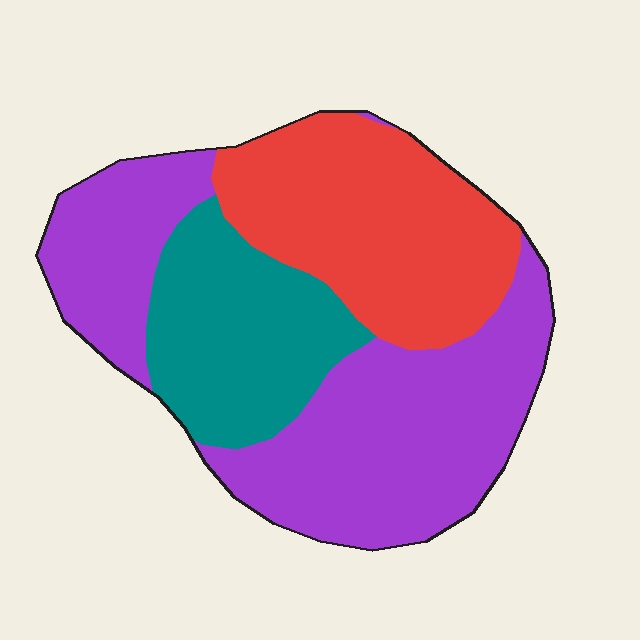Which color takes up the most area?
Purple, at roughly 45%.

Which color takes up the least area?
Teal, at roughly 20%.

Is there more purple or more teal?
Purple.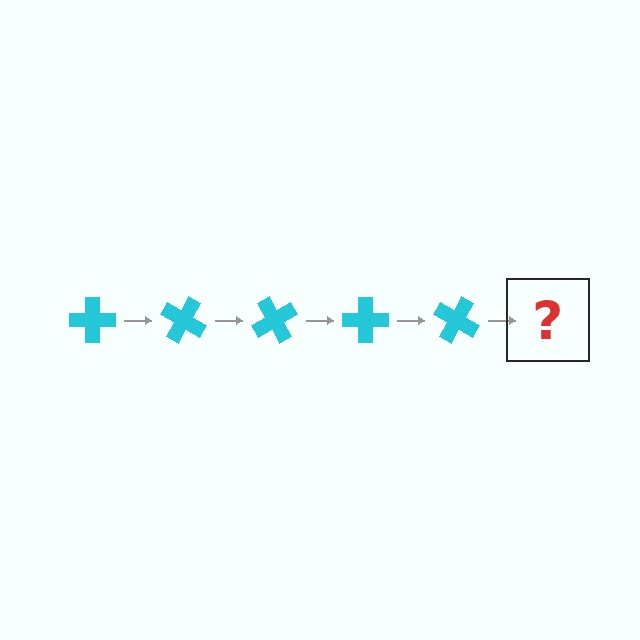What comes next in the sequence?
The next element should be a cyan cross rotated 150 degrees.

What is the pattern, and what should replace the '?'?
The pattern is that the cross rotates 30 degrees each step. The '?' should be a cyan cross rotated 150 degrees.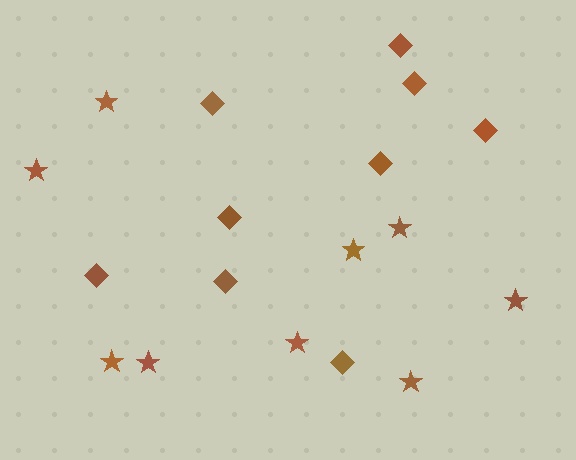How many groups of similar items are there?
There are 2 groups: one group of diamonds (9) and one group of stars (9).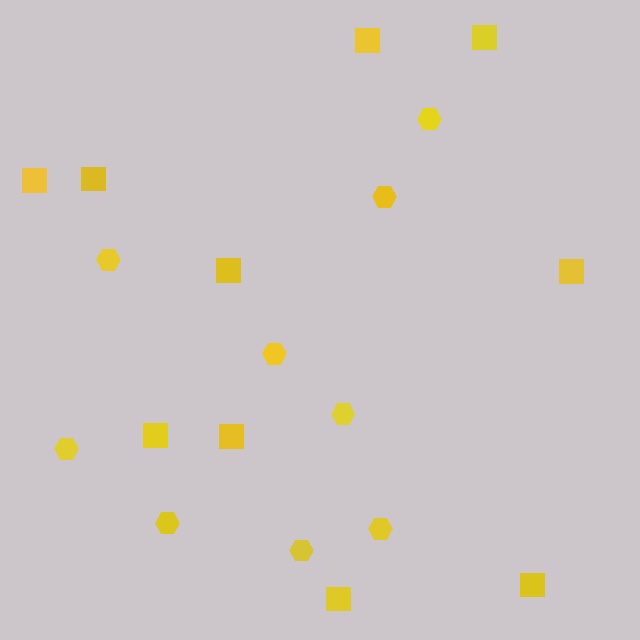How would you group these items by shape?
There are 2 groups: one group of squares (10) and one group of hexagons (9).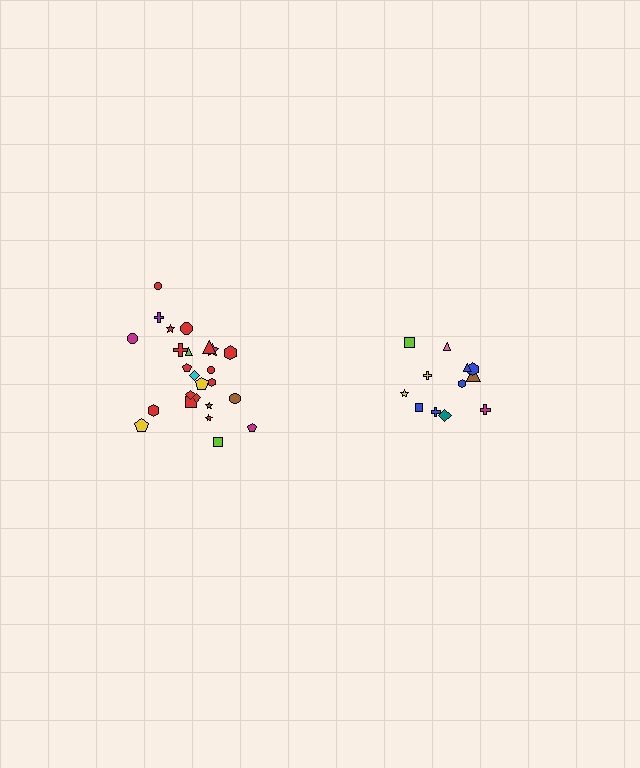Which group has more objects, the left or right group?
The left group.